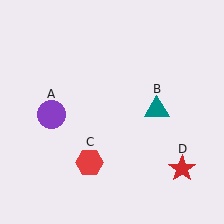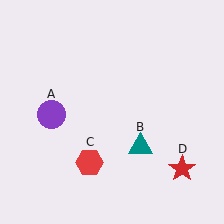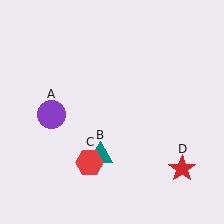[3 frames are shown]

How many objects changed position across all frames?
1 object changed position: teal triangle (object B).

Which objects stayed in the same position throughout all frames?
Purple circle (object A) and red hexagon (object C) and red star (object D) remained stationary.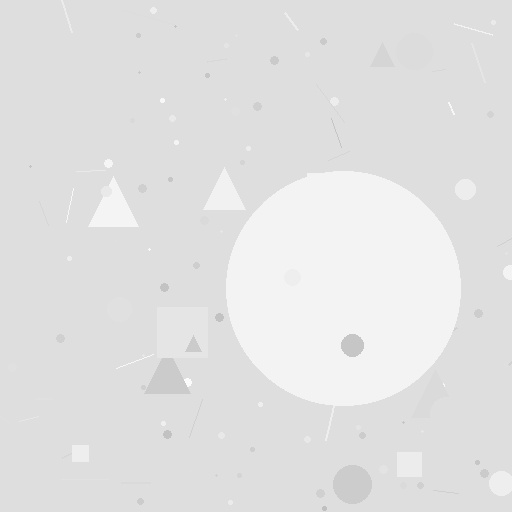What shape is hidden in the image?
A circle is hidden in the image.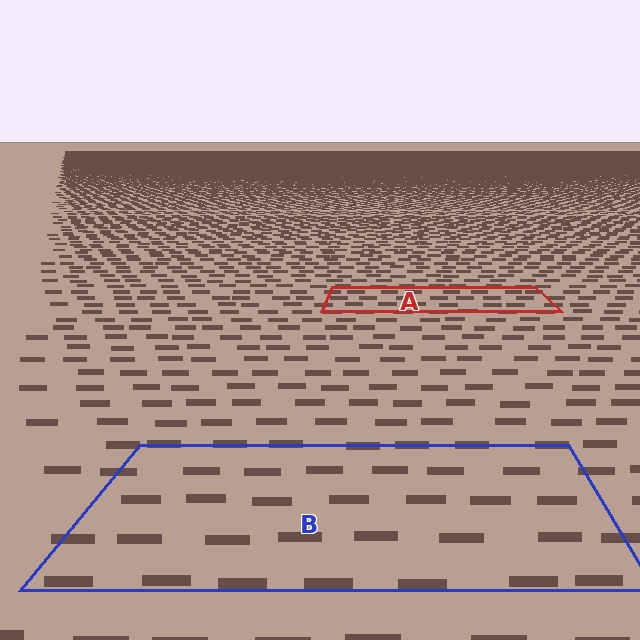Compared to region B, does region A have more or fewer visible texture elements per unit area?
Region A has more texture elements per unit area — they are packed more densely because it is farther away.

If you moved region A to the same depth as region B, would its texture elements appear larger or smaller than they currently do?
They would appear larger. At a closer depth, the same texture elements are projected at a bigger on-screen size.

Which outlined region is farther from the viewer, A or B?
Region A is farther from the viewer — the texture elements inside it appear smaller and more densely packed.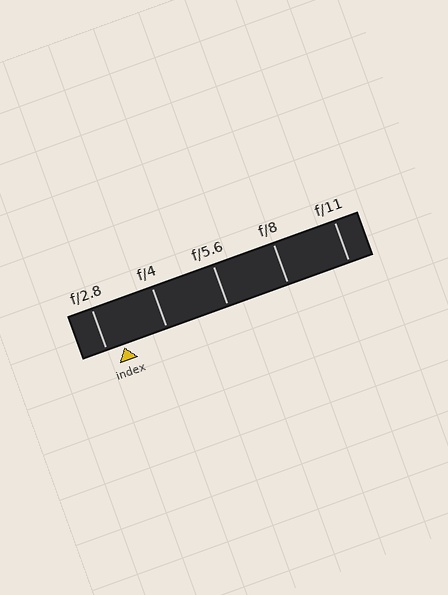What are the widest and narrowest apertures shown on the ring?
The widest aperture shown is f/2.8 and the narrowest is f/11.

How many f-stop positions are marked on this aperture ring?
There are 5 f-stop positions marked.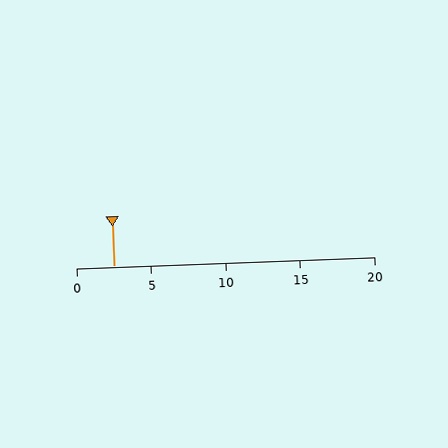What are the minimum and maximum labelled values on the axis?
The axis runs from 0 to 20.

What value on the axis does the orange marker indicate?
The marker indicates approximately 2.5.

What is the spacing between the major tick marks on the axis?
The major ticks are spaced 5 apart.